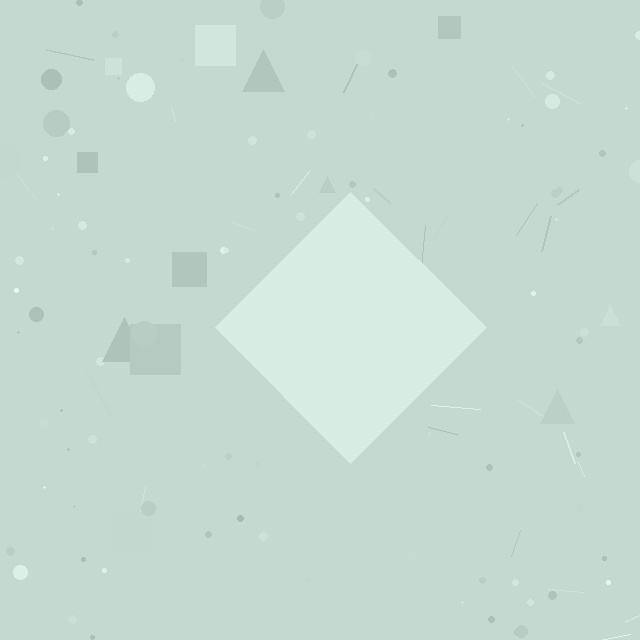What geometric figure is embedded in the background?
A diamond is embedded in the background.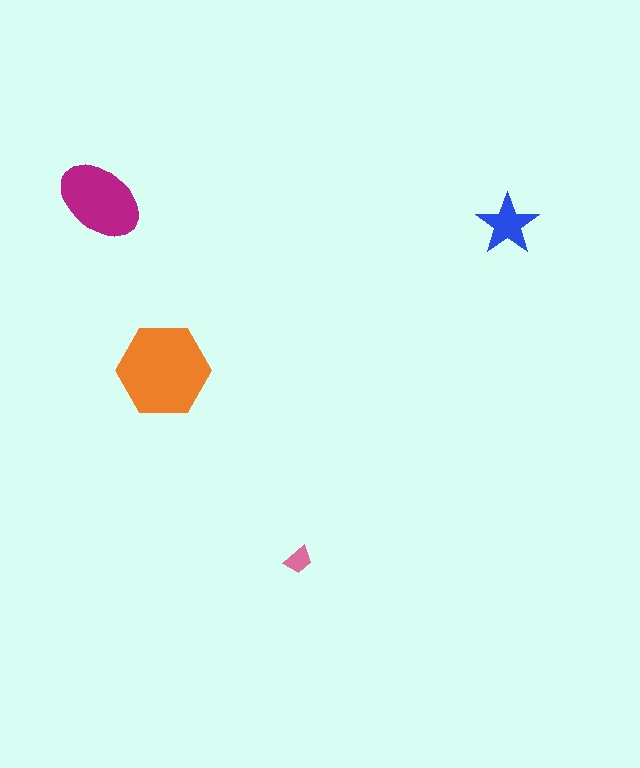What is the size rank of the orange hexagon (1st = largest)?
1st.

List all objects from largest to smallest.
The orange hexagon, the magenta ellipse, the blue star, the pink trapezoid.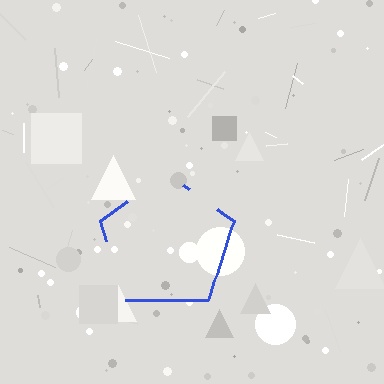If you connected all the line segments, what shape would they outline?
They would outline a pentagon.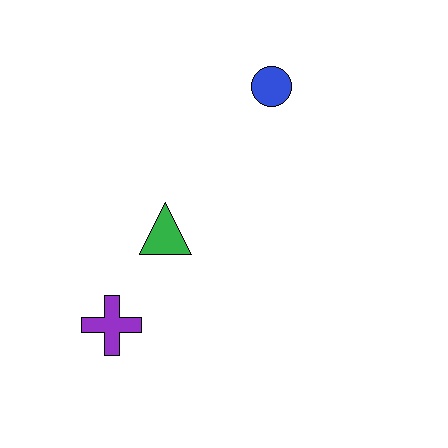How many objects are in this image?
There are 3 objects.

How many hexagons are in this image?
There are no hexagons.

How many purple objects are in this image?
There is 1 purple object.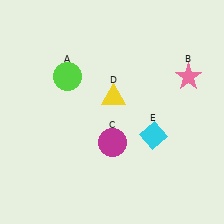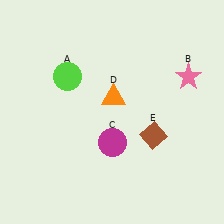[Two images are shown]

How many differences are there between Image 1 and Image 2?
There are 2 differences between the two images.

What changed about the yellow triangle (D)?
In Image 1, D is yellow. In Image 2, it changed to orange.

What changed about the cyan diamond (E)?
In Image 1, E is cyan. In Image 2, it changed to brown.